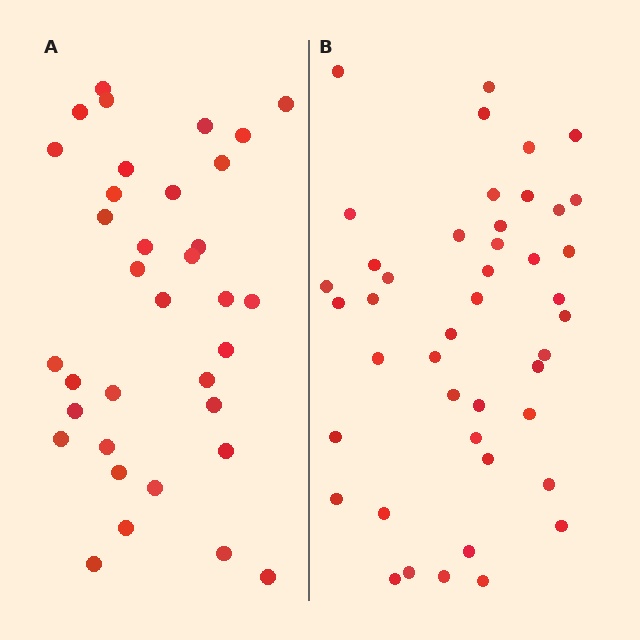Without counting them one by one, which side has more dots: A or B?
Region B (the right region) has more dots.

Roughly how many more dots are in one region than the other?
Region B has roughly 8 or so more dots than region A.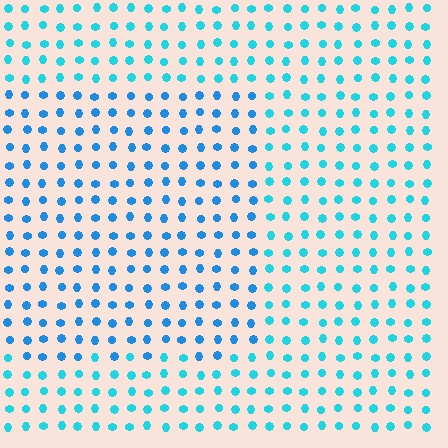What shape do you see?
I see a rectangle.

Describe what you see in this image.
The image is filled with small cyan elements in a uniform arrangement. A rectangle-shaped region is visible where the elements are tinted to a slightly different hue, forming a subtle color boundary.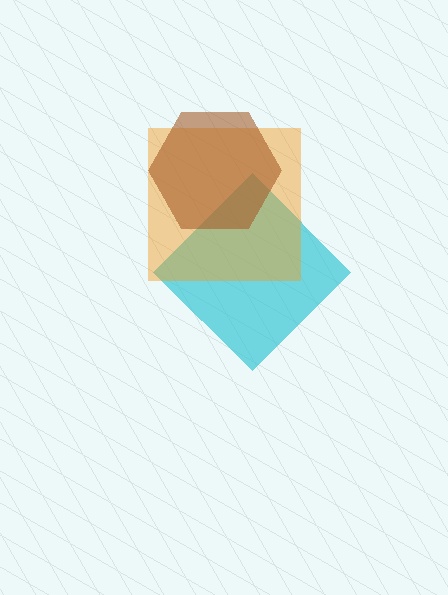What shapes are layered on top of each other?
The layered shapes are: a cyan diamond, an orange square, a brown hexagon.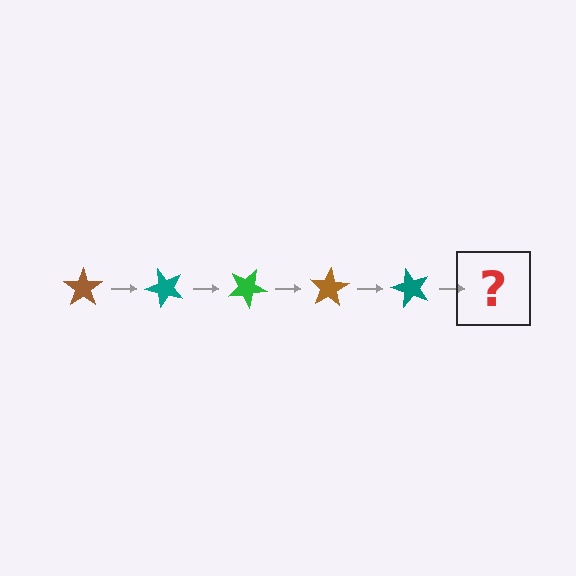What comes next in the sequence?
The next element should be a green star, rotated 250 degrees from the start.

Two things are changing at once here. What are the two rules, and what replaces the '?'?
The two rules are that it rotates 50 degrees each step and the color cycles through brown, teal, and green. The '?' should be a green star, rotated 250 degrees from the start.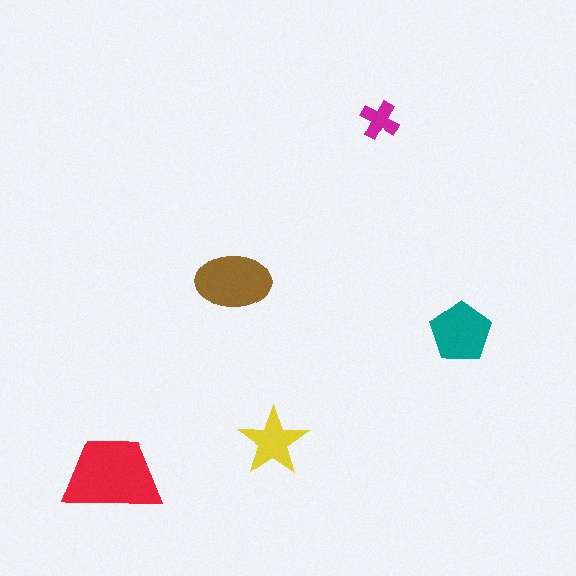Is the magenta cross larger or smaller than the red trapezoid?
Smaller.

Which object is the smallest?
The magenta cross.